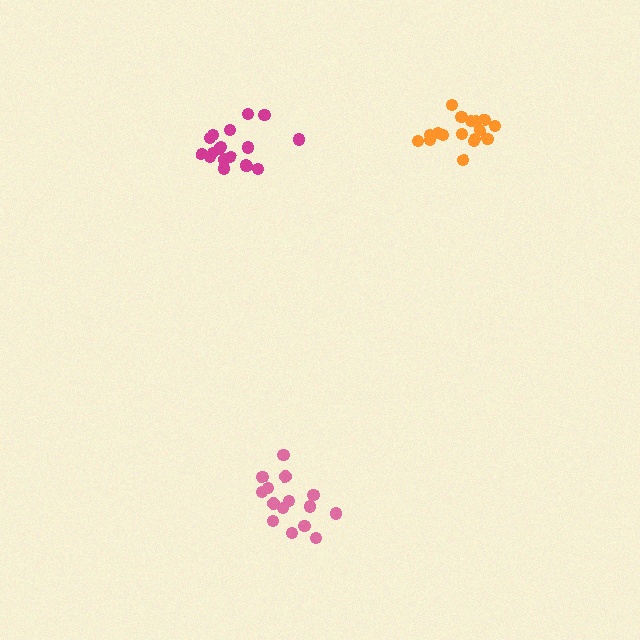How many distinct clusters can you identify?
There are 3 distinct clusters.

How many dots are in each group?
Group 1: 17 dots, Group 2: 18 dots, Group 3: 15 dots (50 total).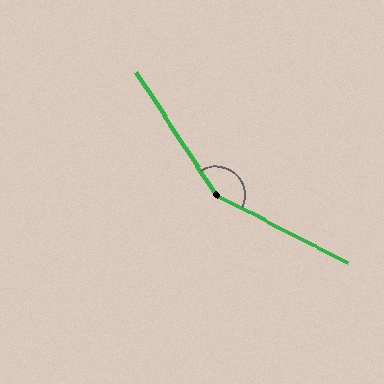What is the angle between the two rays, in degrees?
Approximately 151 degrees.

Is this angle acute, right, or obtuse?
It is obtuse.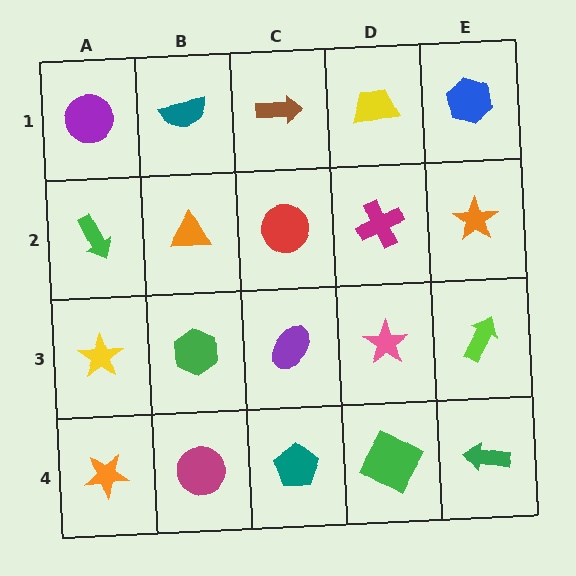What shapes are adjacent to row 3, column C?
A red circle (row 2, column C), a teal pentagon (row 4, column C), a green hexagon (row 3, column B), a pink star (row 3, column D).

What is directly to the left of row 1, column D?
A brown arrow.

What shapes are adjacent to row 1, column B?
An orange triangle (row 2, column B), a purple circle (row 1, column A), a brown arrow (row 1, column C).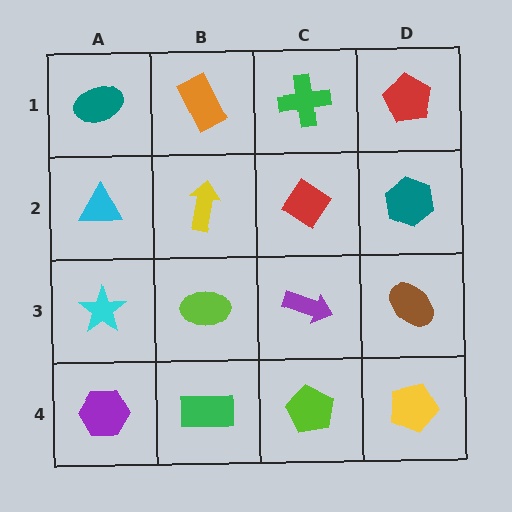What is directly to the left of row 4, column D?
A lime pentagon.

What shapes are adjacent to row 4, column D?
A brown ellipse (row 3, column D), a lime pentagon (row 4, column C).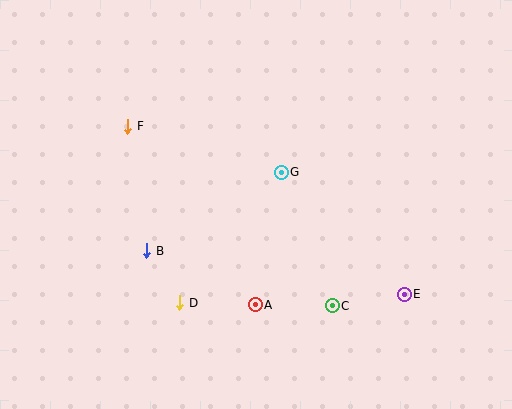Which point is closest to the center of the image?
Point G at (281, 172) is closest to the center.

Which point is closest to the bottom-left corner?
Point D is closest to the bottom-left corner.